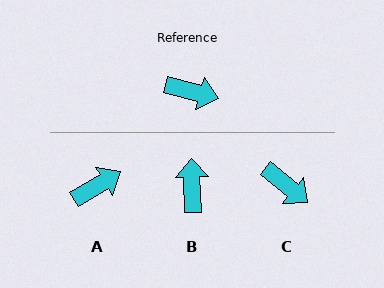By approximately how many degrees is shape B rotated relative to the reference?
Approximately 107 degrees counter-clockwise.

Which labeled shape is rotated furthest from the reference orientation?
B, about 107 degrees away.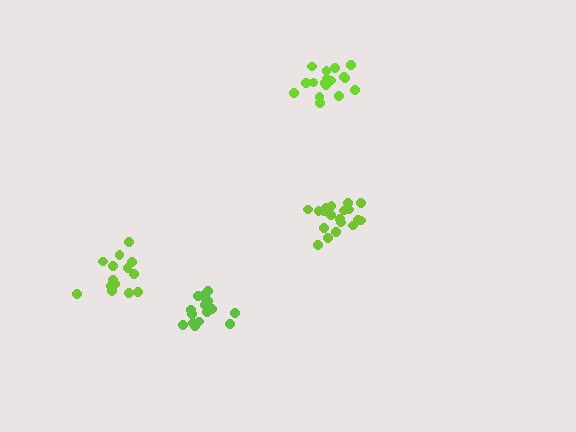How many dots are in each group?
Group 1: 17 dots, Group 2: 19 dots, Group 3: 14 dots, Group 4: 15 dots (65 total).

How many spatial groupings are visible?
There are 4 spatial groupings.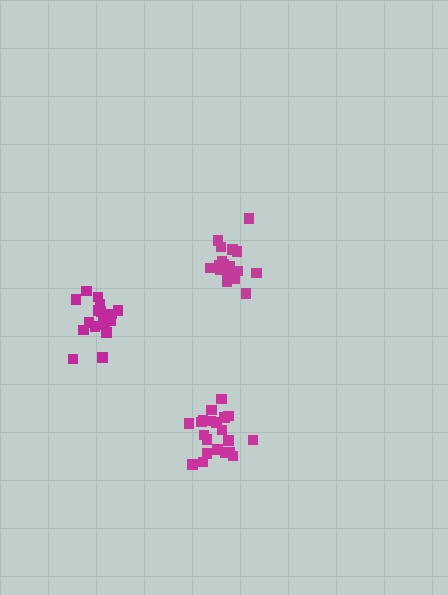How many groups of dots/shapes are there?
There are 3 groups.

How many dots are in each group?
Group 1: 21 dots, Group 2: 19 dots, Group 3: 18 dots (58 total).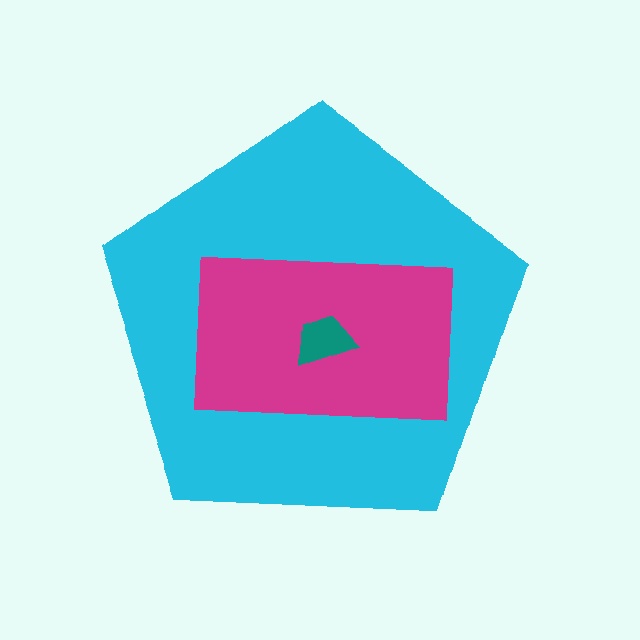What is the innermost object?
The teal trapezoid.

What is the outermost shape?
The cyan pentagon.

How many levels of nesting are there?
3.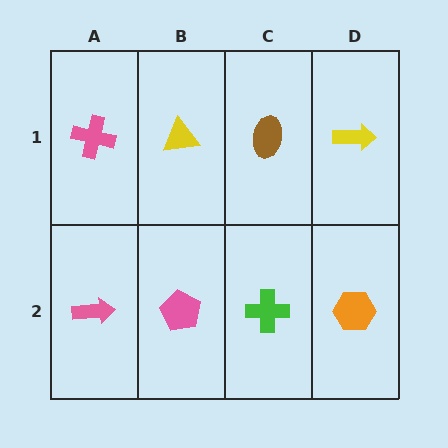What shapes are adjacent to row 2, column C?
A brown ellipse (row 1, column C), a pink pentagon (row 2, column B), an orange hexagon (row 2, column D).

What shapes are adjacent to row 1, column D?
An orange hexagon (row 2, column D), a brown ellipse (row 1, column C).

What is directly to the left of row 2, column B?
A pink arrow.